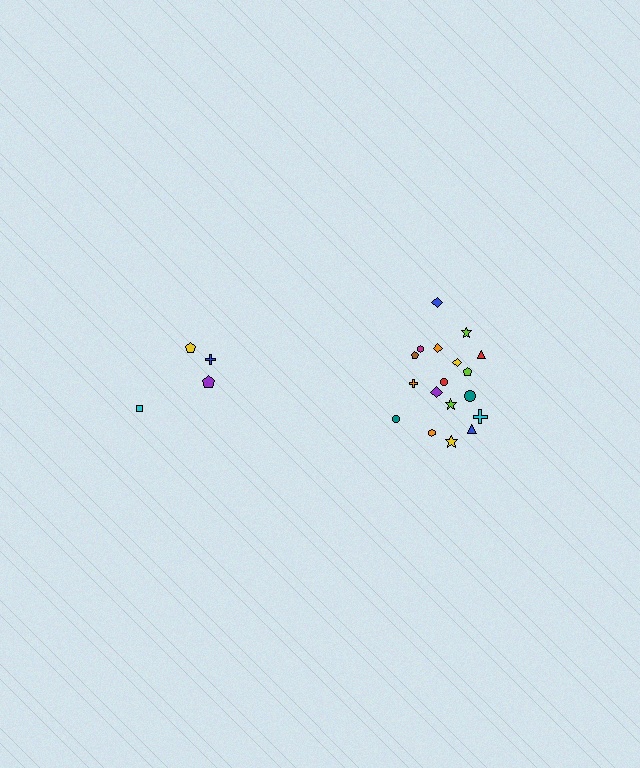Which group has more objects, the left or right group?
The right group.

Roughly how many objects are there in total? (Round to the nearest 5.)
Roughly 20 objects in total.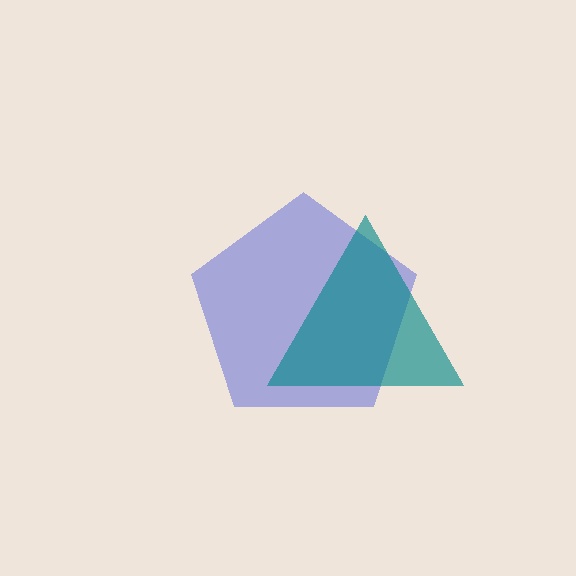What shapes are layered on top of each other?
The layered shapes are: a blue pentagon, a teal triangle.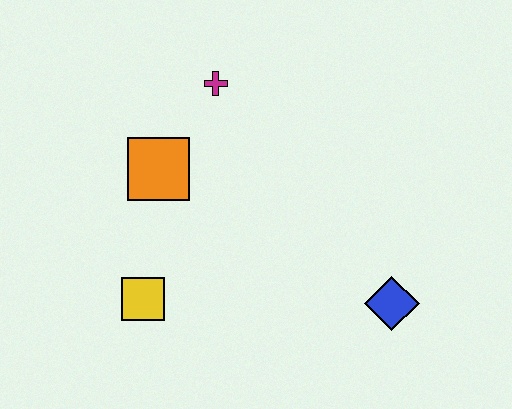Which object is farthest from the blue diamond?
The magenta cross is farthest from the blue diamond.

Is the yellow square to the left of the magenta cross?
Yes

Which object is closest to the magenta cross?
The orange square is closest to the magenta cross.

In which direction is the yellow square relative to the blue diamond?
The yellow square is to the left of the blue diamond.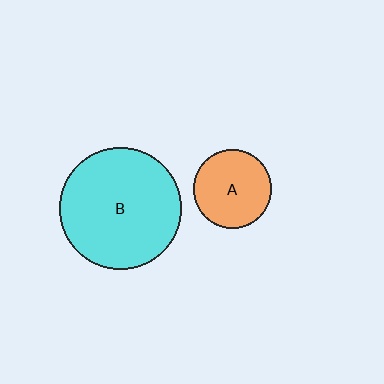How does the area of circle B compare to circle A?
Approximately 2.4 times.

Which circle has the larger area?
Circle B (cyan).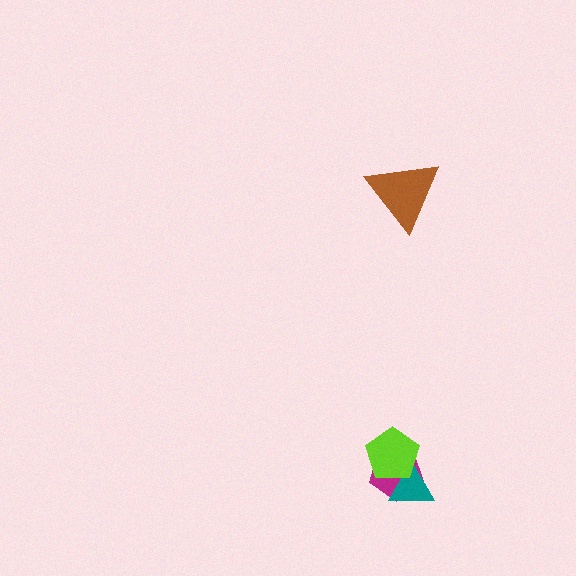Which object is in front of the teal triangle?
The lime pentagon is in front of the teal triangle.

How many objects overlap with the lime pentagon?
2 objects overlap with the lime pentagon.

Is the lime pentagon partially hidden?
No, no other shape covers it.